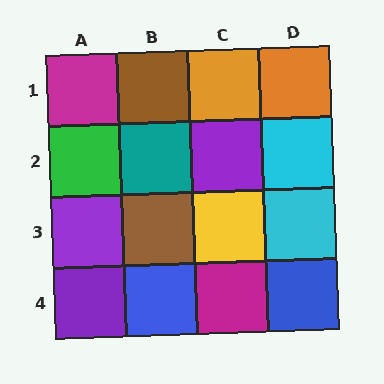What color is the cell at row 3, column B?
Brown.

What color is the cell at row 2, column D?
Cyan.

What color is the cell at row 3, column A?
Purple.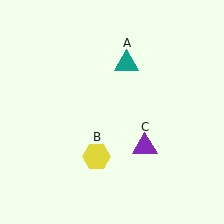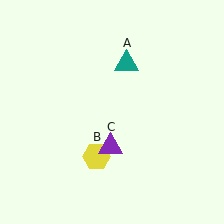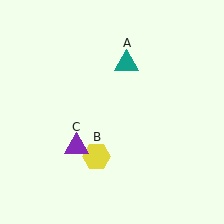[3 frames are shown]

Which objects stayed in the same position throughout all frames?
Teal triangle (object A) and yellow hexagon (object B) remained stationary.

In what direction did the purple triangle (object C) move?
The purple triangle (object C) moved left.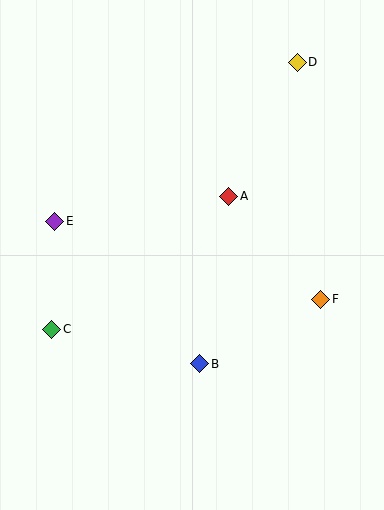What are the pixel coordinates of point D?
Point D is at (297, 62).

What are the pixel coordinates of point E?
Point E is at (55, 221).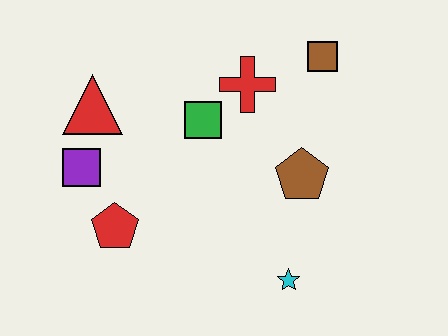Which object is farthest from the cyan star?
The red triangle is farthest from the cyan star.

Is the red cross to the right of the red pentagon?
Yes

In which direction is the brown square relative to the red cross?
The brown square is to the right of the red cross.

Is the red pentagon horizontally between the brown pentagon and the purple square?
Yes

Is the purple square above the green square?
No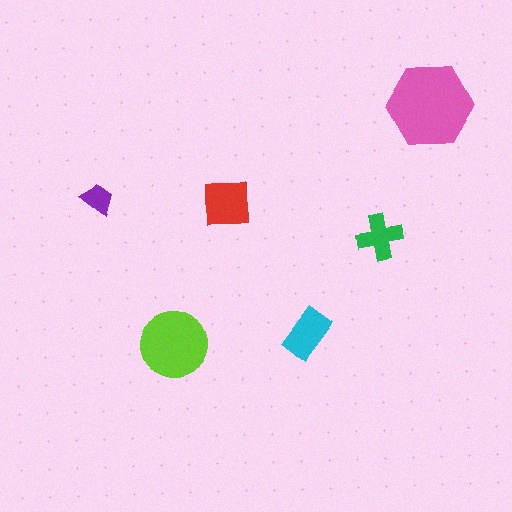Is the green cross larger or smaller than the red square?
Smaller.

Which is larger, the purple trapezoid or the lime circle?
The lime circle.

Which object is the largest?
The pink hexagon.